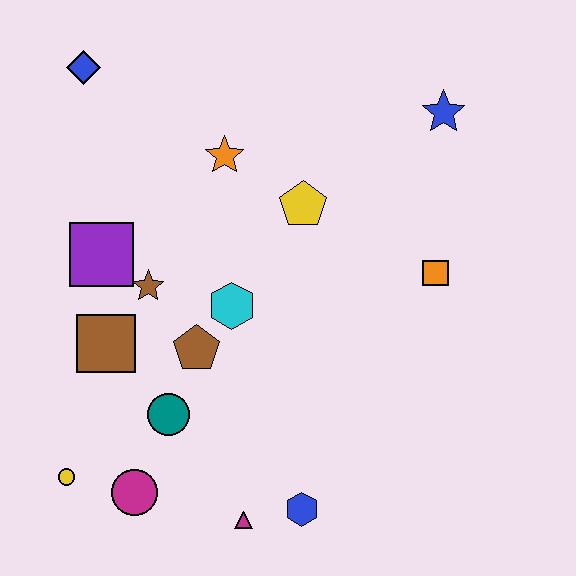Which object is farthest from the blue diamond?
The blue hexagon is farthest from the blue diamond.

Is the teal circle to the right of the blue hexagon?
No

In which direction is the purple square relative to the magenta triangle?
The purple square is above the magenta triangle.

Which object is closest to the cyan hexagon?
The brown pentagon is closest to the cyan hexagon.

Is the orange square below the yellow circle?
No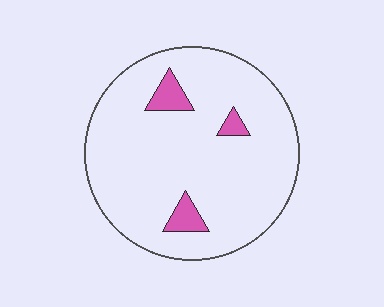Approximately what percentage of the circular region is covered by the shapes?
Approximately 5%.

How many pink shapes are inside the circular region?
3.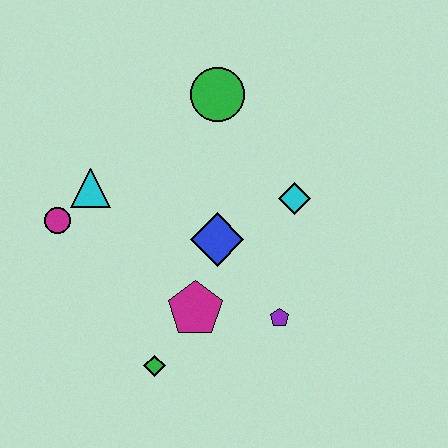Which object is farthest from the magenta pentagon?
The green circle is farthest from the magenta pentagon.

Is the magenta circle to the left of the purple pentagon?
Yes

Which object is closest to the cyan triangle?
The magenta circle is closest to the cyan triangle.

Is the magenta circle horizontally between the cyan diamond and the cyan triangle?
No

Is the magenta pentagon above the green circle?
No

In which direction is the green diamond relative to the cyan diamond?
The green diamond is below the cyan diamond.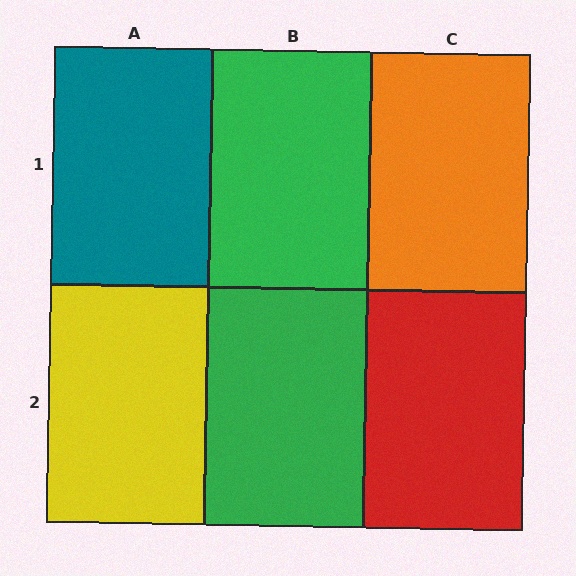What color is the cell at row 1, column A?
Teal.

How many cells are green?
2 cells are green.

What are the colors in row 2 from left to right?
Yellow, green, red.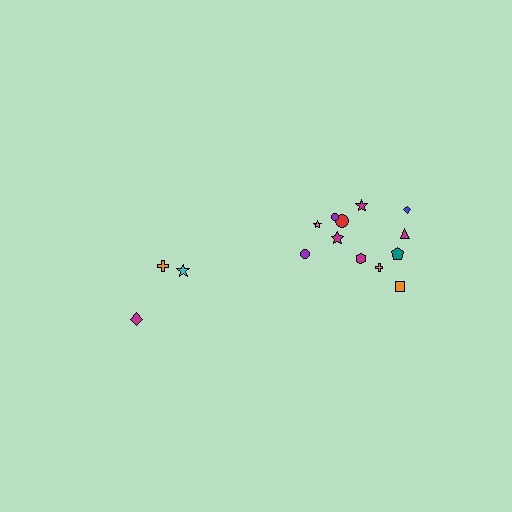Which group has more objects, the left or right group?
The right group.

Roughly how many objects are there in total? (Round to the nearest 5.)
Roughly 15 objects in total.